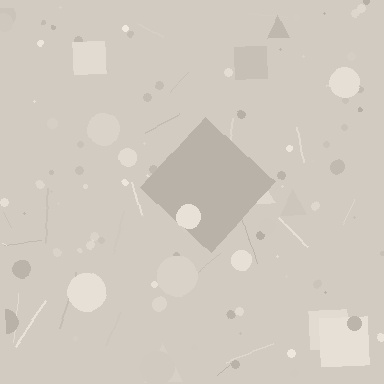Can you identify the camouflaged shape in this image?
The camouflaged shape is a diamond.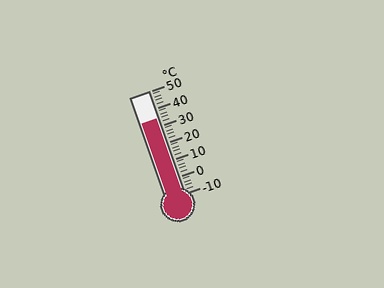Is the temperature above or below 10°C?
The temperature is above 10°C.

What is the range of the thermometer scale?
The thermometer scale ranges from -10°C to 50°C.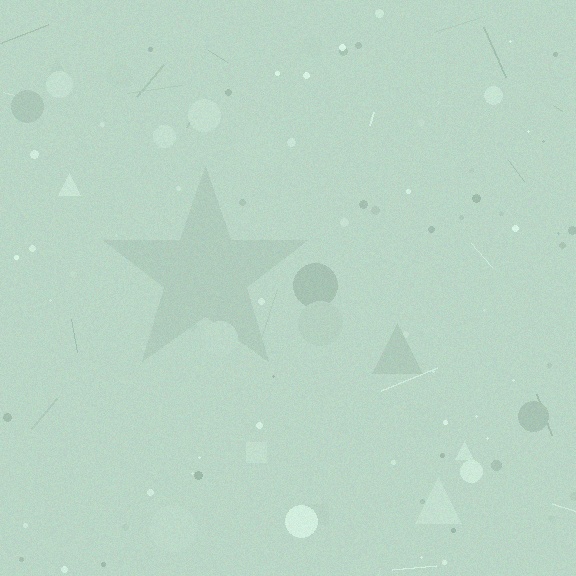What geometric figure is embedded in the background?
A star is embedded in the background.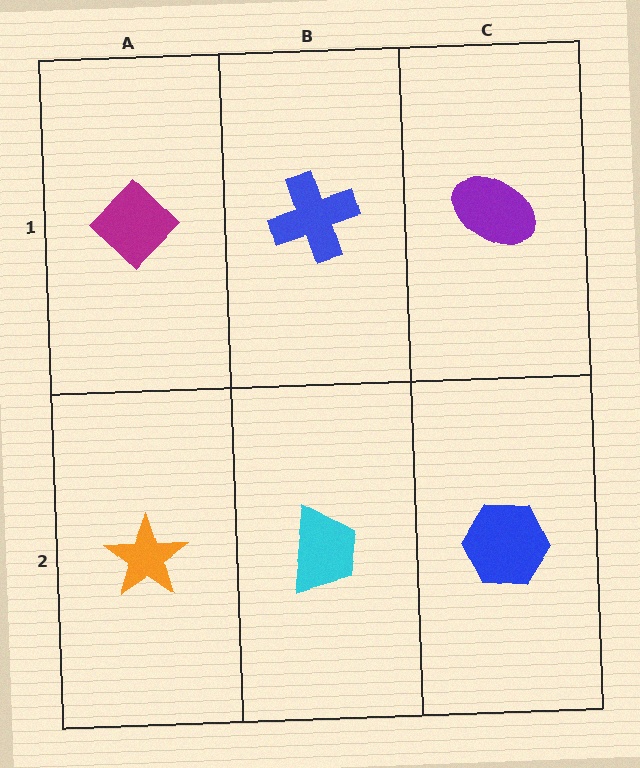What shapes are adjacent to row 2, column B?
A blue cross (row 1, column B), an orange star (row 2, column A), a blue hexagon (row 2, column C).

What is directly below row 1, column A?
An orange star.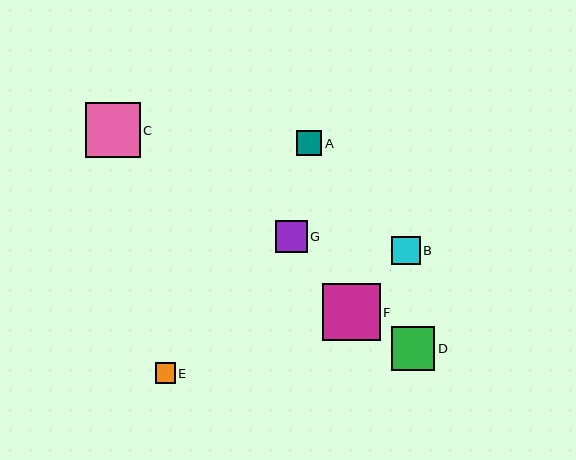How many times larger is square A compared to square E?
Square A is approximately 1.3 times the size of square E.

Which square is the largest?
Square F is the largest with a size of approximately 58 pixels.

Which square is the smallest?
Square E is the smallest with a size of approximately 20 pixels.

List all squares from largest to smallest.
From largest to smallest: F, C, D, G, B, A, E.